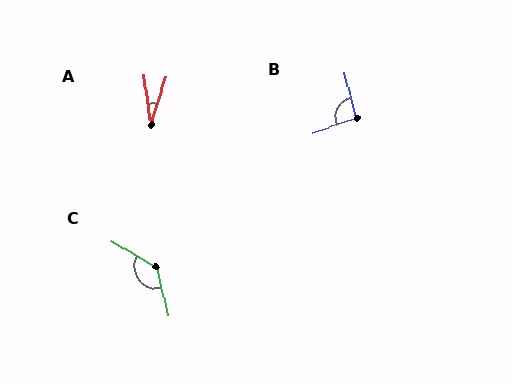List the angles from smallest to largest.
A (25°), B (96°), C (133°).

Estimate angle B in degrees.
Approximately 96 degrees.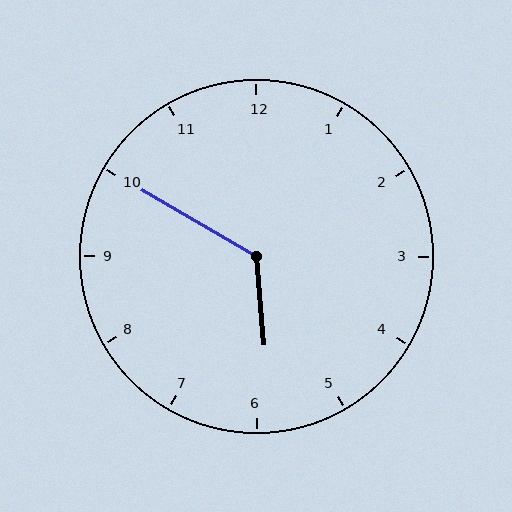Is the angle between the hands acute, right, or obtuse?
It is obtuse.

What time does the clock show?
5:50.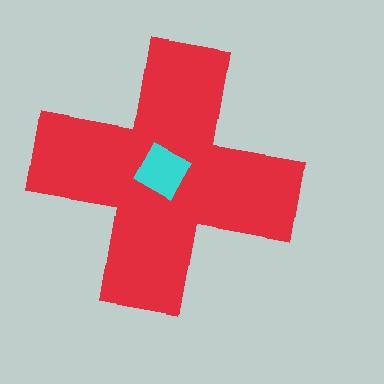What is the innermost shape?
The cyan square.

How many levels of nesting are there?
2.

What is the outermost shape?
The red cross.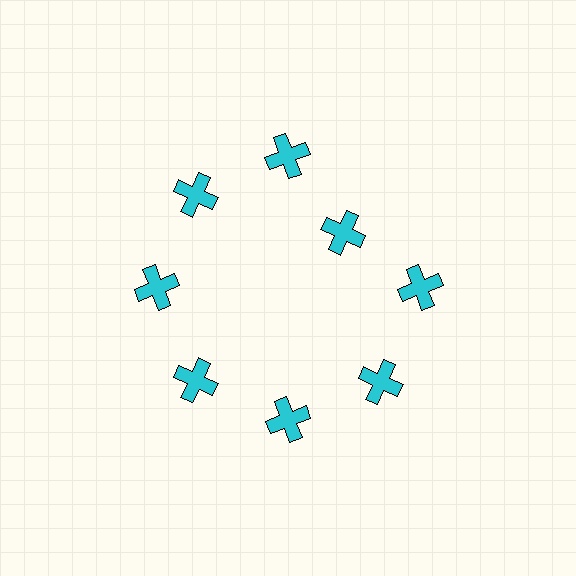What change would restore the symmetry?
The symmetry would be restored by moving it outward, back onto the ring so that all 8 crosses sit at equal angles and equal distance from the center.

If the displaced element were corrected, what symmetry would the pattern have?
It would have 8-fold rotational symmetry — the pattern would map onto itself every 45 degrees.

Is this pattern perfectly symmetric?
No. The 8 cyan crosses are arranged in a ring, but one element near the 2 o'clock position is pulled inward toward the center, breaking the 8-fold rotational symmetry.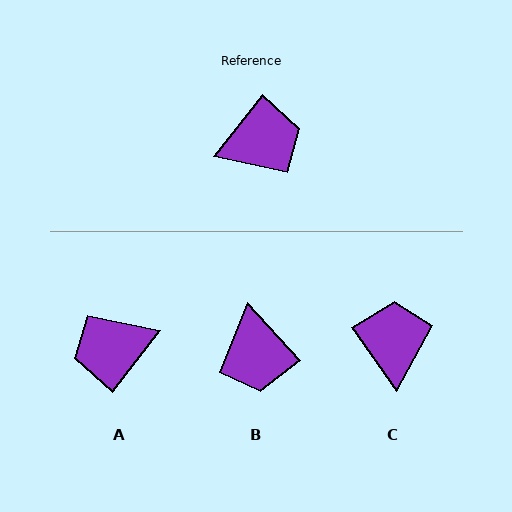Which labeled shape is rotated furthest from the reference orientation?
A, about 180 degrees away.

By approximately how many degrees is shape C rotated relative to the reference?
Approximately 73 degrees counter-clockwise.